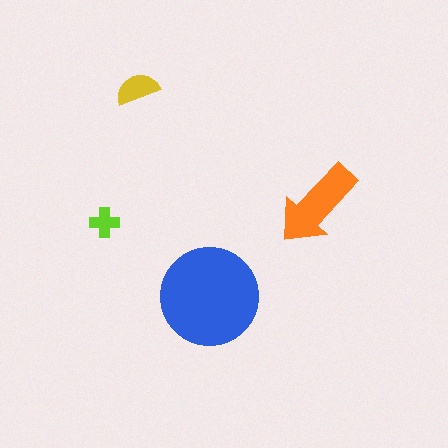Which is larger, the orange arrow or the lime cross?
The orange arrow.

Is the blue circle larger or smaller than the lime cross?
Larger.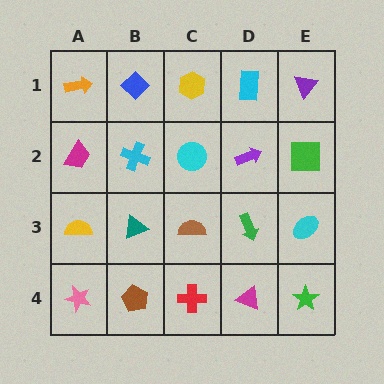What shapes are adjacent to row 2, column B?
A blue diamond (row 1, column B), a teal triangle (row 3, column B), a magenta trapezoid (row 2, column A), a cyan circle (row 2, column C).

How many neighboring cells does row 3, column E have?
3.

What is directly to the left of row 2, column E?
A purple arrow.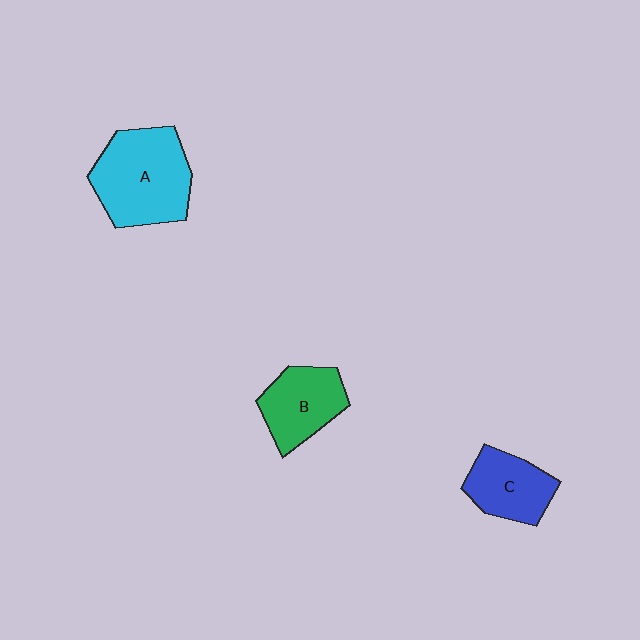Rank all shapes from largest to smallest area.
From largest to smallest: A (cyan), B (green), C (blue).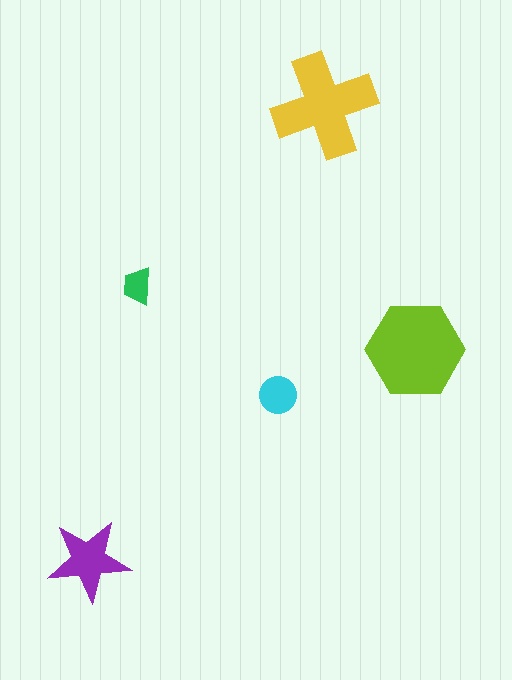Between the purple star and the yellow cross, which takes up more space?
The yellow cross.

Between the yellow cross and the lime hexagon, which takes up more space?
The lime hexagon.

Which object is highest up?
The yellow cross is topmost.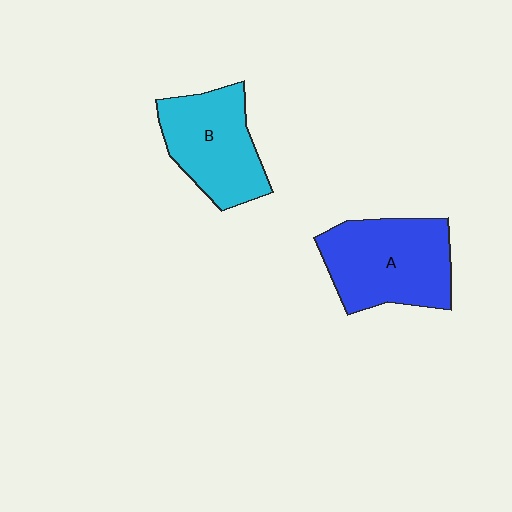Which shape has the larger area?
Shape A (blue).